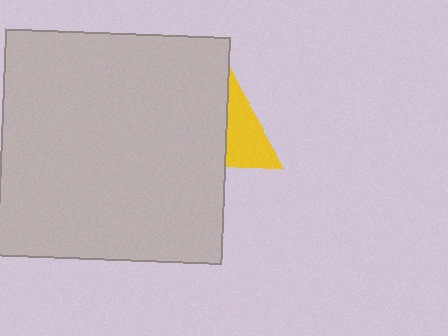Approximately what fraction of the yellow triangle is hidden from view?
Roughly 50% of the yellow triangle is hidden behind the light gray square.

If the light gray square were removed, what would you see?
You would see the complete yellow triangle.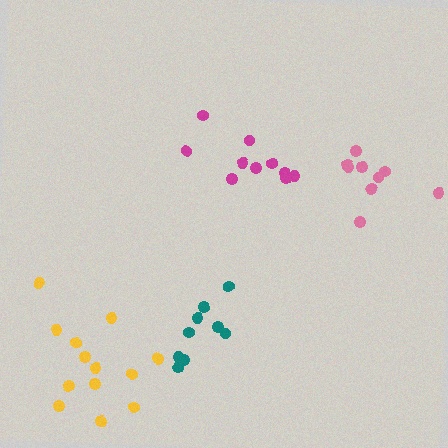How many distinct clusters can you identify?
There are 4 distinct clusters.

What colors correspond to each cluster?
The clusters are colored: magenta, yellow, pink, teal.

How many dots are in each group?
Group 1: 10 dots, Group 2: 13 dots, Group 3: 9 dots, Group 4: 9 dots (41 total).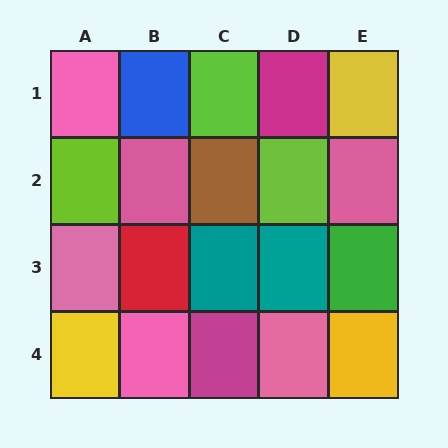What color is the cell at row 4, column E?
Yellow.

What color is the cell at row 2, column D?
Lime.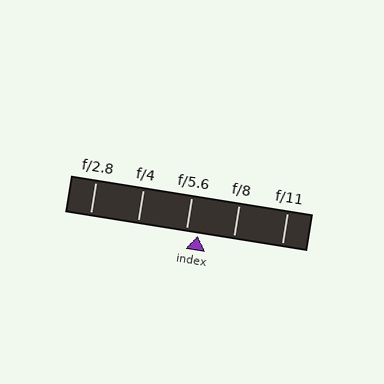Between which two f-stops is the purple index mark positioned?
The index mark is between f/5.6 and f/8.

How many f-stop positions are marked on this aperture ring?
There are 5 f-stop positions marked.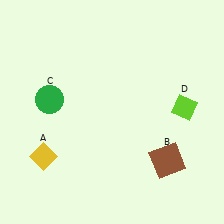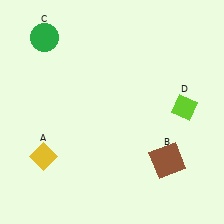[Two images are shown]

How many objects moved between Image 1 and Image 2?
1 object moved between the two images.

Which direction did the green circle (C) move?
The green circle (C) moved up.